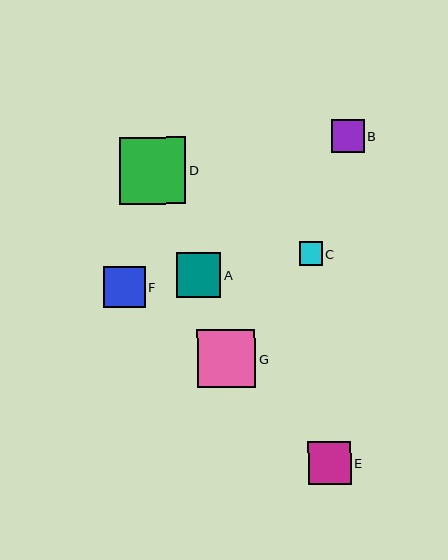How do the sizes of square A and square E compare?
Square A and square E are approximately the same size.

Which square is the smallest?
Square C is the smallest with a size of approximately 23 pixels.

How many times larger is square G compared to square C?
Square G is approximately 2.5 times the size of square C.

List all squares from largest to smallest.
From largest to smallest: D, G, A, E, F, B, C.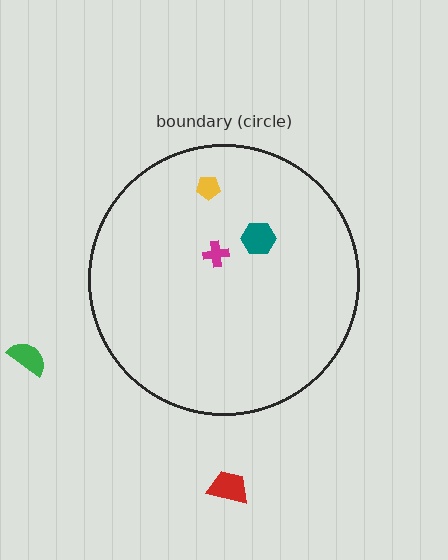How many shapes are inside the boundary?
3 inside, 2 outside.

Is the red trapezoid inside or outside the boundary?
Outside.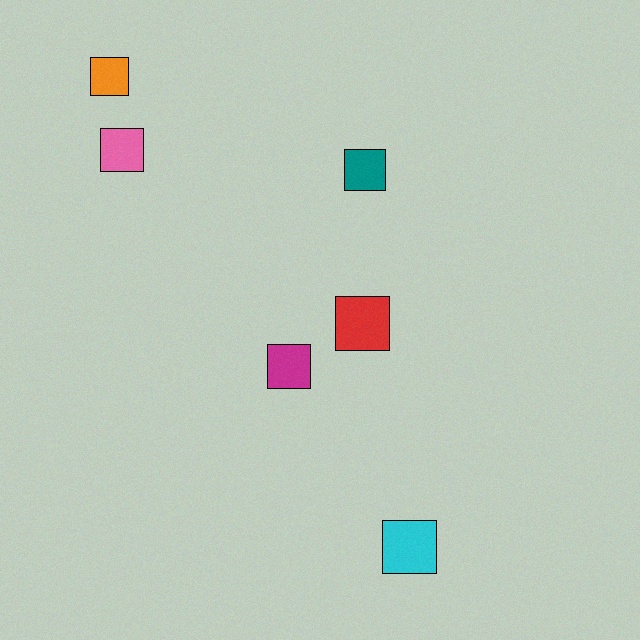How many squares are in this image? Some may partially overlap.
There are 6 squares.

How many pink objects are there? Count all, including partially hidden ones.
There is 1 pink object.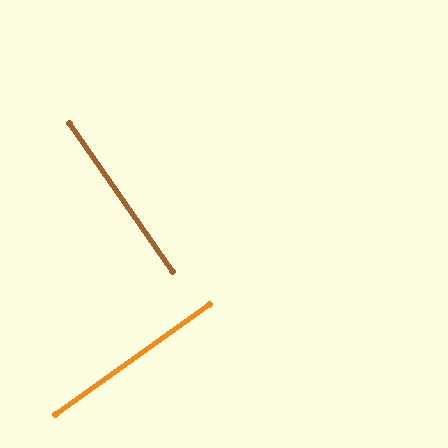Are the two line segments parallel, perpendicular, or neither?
Perpendicular — they meet at approximately 90°.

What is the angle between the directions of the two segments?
Approximately 90 degrees.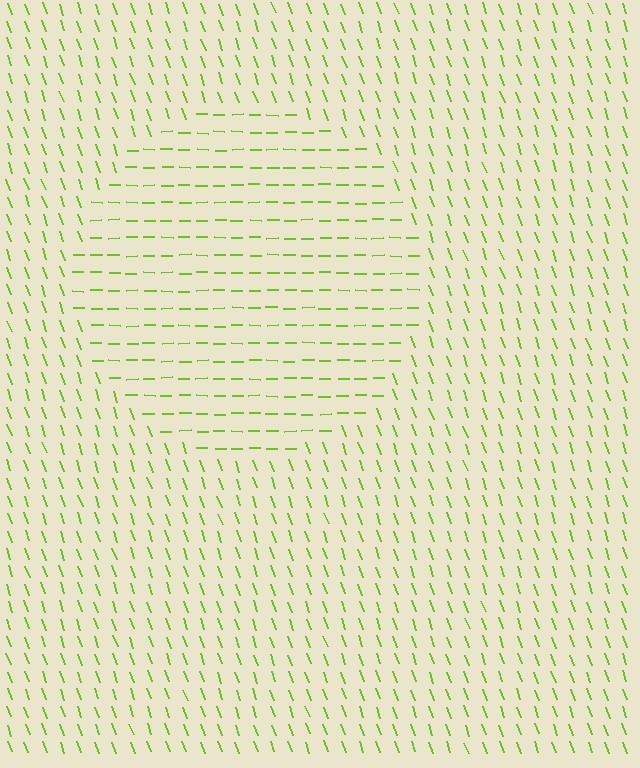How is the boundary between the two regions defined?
The boundary is defined purely by a change in line orientation (approximately 71 degrees difference). All lines are the same color and thickness.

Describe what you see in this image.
The image is filled with small lime line segments. A circle region in the image has lines oriented differently from the surrounding lines, creating a visible texture boundary.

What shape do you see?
I see a circle.